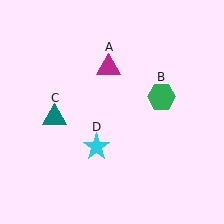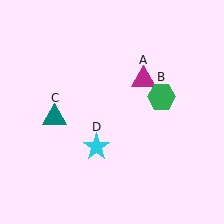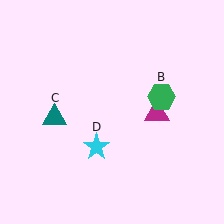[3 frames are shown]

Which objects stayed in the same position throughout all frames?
Green hexagon (object B) and teal triangle (object C) and cyan star (object D) remained stationary.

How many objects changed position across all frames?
1 object changed position: magenta triangle (object A).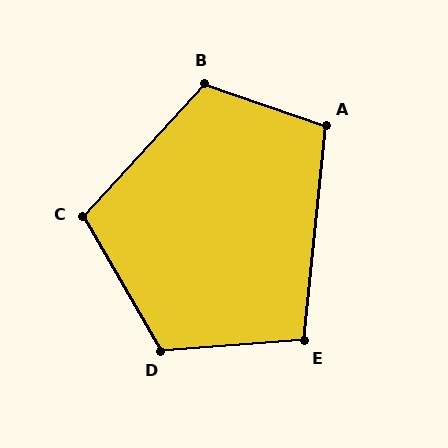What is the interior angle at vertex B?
Approximately 113 degrees (obtuse).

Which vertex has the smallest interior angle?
E, at approximately 100 degrees.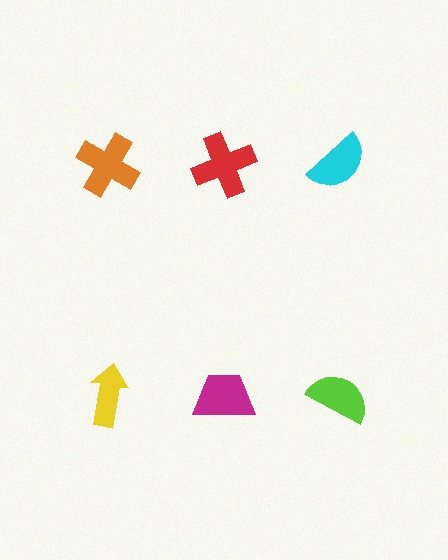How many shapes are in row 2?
3 shapes.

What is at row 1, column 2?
A red cross.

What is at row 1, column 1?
An orange cross.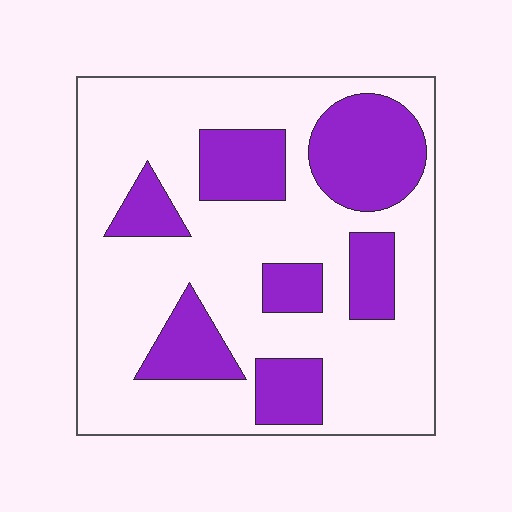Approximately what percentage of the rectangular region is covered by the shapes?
Approximately 30%.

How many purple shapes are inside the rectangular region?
7.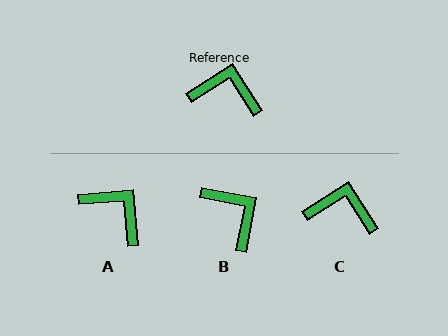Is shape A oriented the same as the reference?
No, it is off by about 28 degrees.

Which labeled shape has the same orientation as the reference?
C.